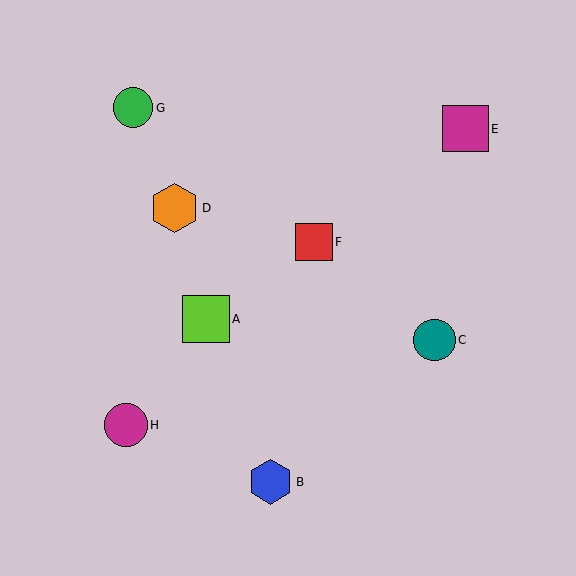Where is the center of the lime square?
The center of the lime square is at (206, 319).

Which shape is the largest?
The orange hexagon (labeled D) is the largest.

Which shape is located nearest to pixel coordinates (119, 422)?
The magenta circle (labeled H) at (126, 425) is nearest to that location.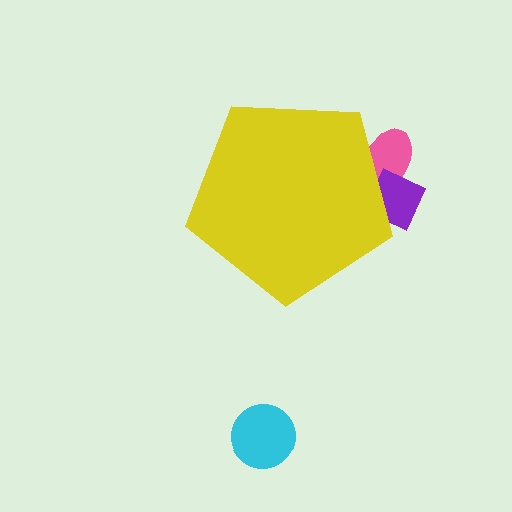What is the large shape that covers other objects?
A yellow pentagon.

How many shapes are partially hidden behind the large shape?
2 shapes are partially hidden.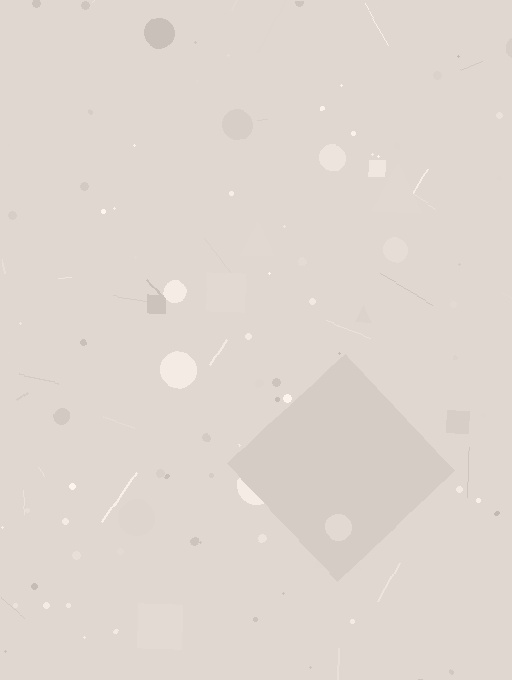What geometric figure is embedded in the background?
A diamond is embedded in the background.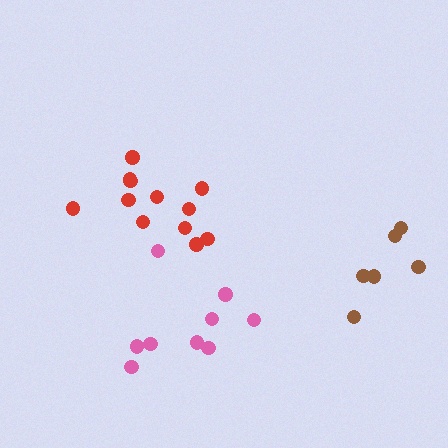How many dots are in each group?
Group 1: 9 dots, Group 2: 6 dots, Group 3: 12 dots (27 total).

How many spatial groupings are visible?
There are 3 spatial groupings.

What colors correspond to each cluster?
The clusters are colored: pink, brown, red.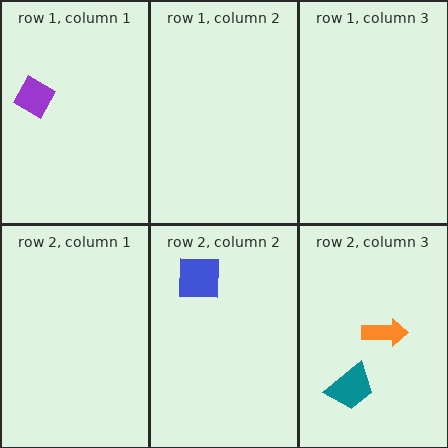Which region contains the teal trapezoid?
The row 2, column 3 region.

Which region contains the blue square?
The row 2, column 2 region.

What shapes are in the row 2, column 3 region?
The teal trapezoid, the orange arrow.